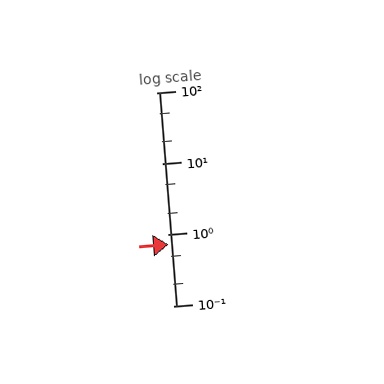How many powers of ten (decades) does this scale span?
The scale spans 3 decades, from 0.1 to 100.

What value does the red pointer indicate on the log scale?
The pointer indicates approximately 0.73.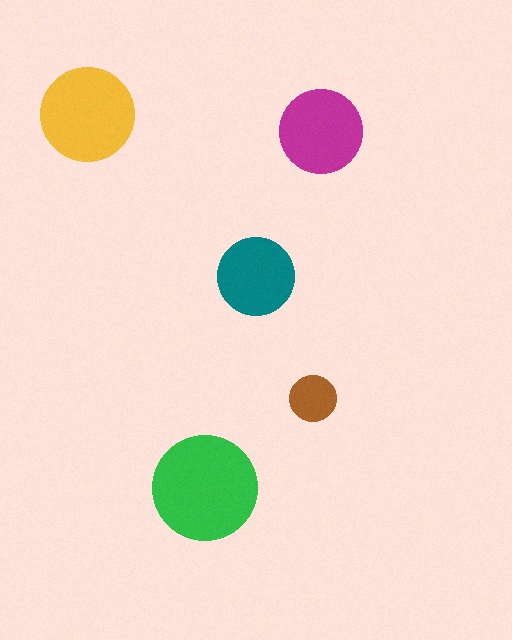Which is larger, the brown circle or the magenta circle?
The magenta one.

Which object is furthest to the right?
The magenta circle is rightmost.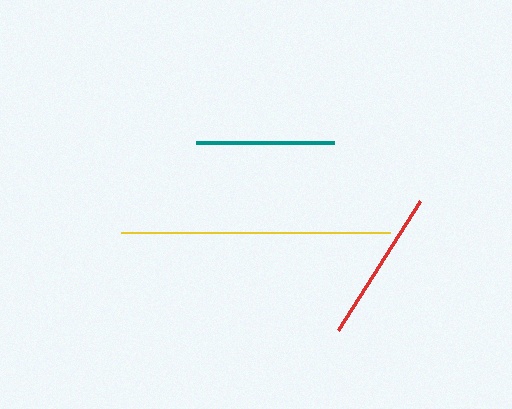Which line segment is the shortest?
The teal line is the shortest at approximately 138 pixels.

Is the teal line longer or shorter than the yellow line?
The yellow line is longer than the teal line.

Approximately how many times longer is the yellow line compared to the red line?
The yellow line is approximately 1.8 times the length of the red line.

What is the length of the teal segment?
The teal segment is approximately 138 pixels long.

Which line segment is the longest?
The yellow line is the longest at approximately 269 pixels.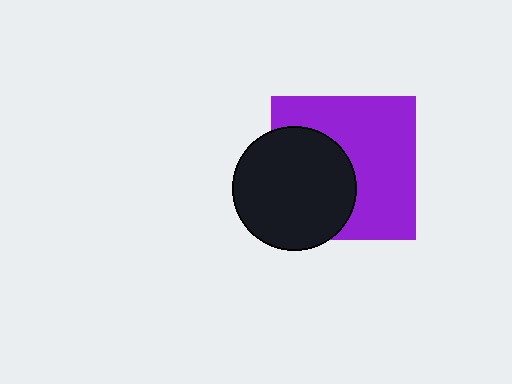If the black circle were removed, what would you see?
You would see the complete purple square.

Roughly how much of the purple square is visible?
About half of it is visible (roughly 59%).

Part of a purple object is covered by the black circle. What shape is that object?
It is a square.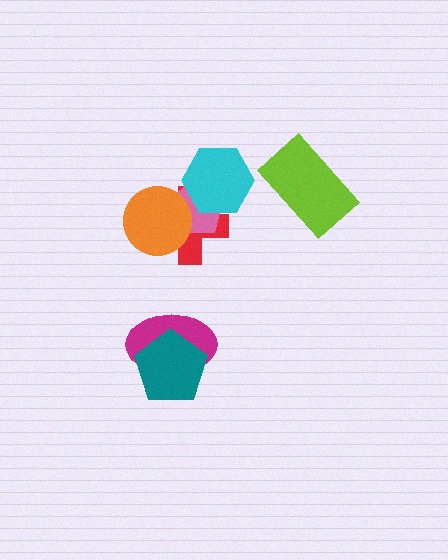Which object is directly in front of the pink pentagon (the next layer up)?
The cyan hexagon is directly in front of the pink pentagon.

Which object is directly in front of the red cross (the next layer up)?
The pink pentagon is directly in front of the red cross.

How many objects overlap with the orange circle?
2 objects overlap with the orange circle.